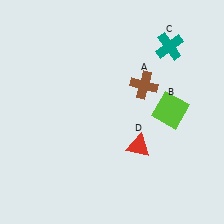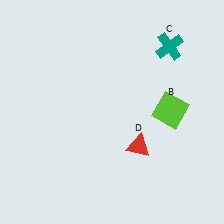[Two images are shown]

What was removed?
The brown cross (A) was removed in Image 2.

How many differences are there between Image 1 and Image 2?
There is 1 difference between the two images.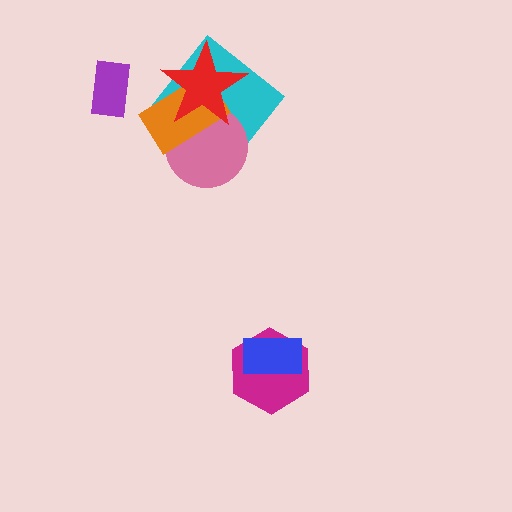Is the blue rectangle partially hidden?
No, no other shape covers it.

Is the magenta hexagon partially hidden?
Yes, it is partially covered by another shape.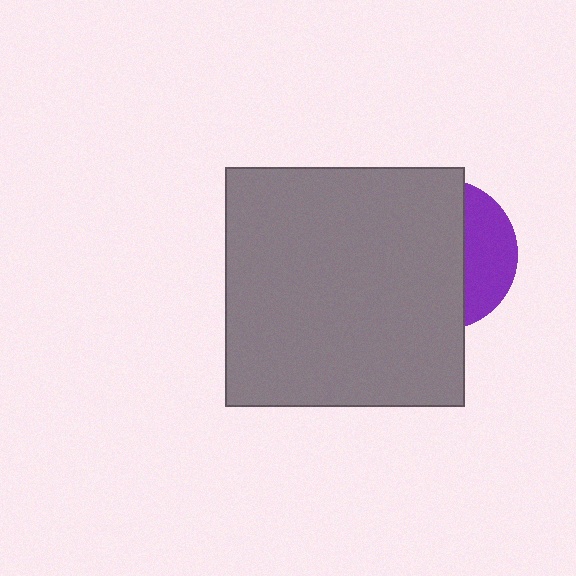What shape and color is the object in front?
The object in front is a gray square.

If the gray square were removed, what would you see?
You would see the complete purple circle.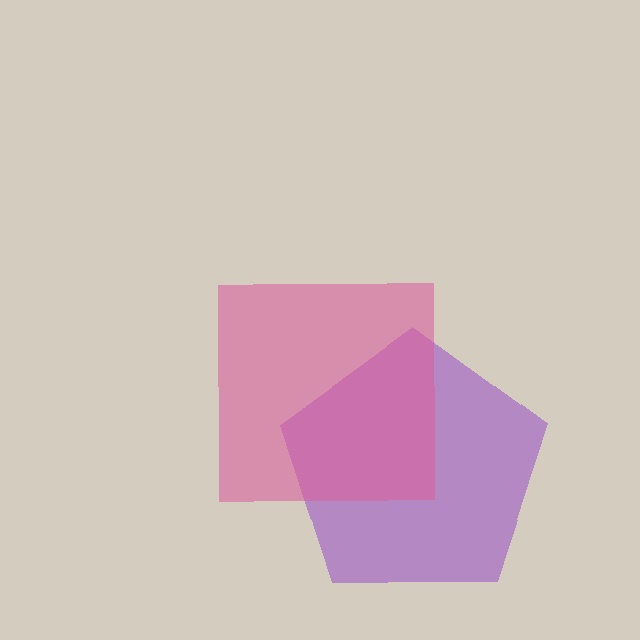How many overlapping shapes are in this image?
There are 2 overlapping shapes in the image.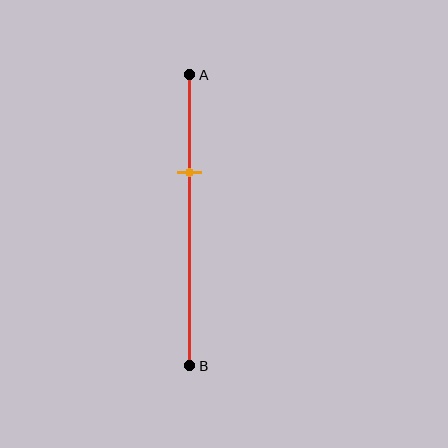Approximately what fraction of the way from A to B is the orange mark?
The orange mark is approximately 35% of the way from A to B.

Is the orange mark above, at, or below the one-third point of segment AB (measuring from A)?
The orange mark is approximately at the one-third point of segment AB.